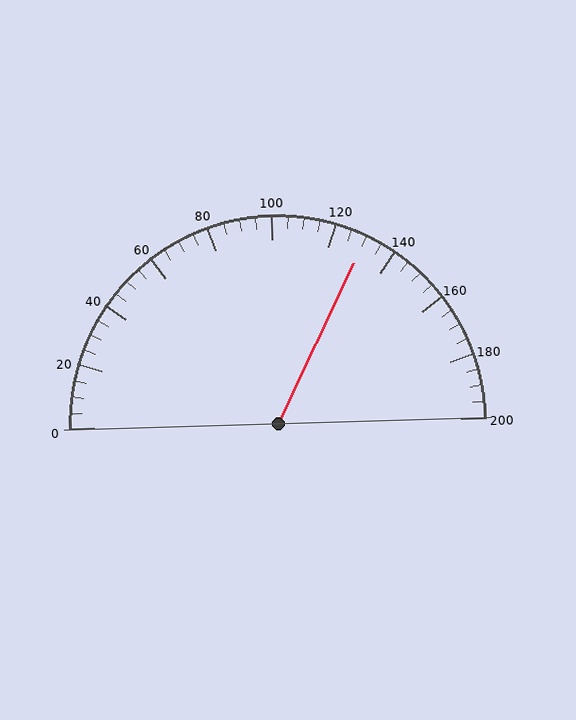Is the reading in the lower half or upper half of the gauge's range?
The reading is in the upper half of the range (0 to 200).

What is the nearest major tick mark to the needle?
The nearest major tick mark is 120.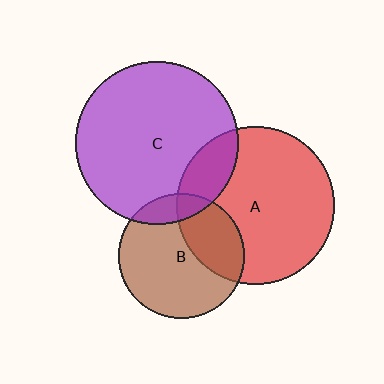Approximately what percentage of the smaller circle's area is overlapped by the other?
Approximately 15%.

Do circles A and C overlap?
Yes.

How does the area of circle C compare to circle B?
Approximately 1.7 times.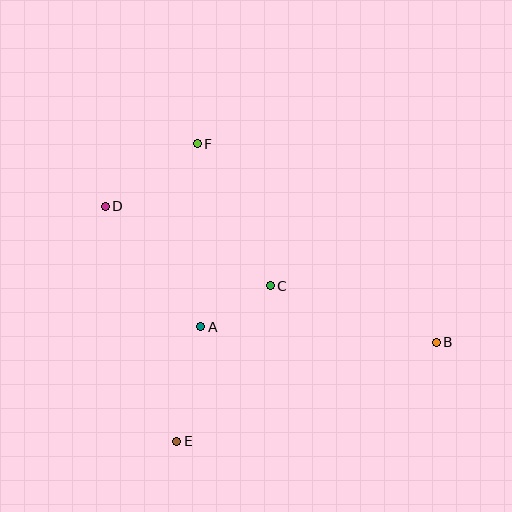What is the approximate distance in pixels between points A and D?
The distance between A and D is approximately 154 pixels.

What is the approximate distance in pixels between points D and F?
The distance between D and F is approximately 111 pixels.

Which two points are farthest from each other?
Points B and D are farthest from each other.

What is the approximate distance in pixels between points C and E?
The distance between C and E is approximately 182 pixels.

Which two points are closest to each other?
Points A and C are closest to each other.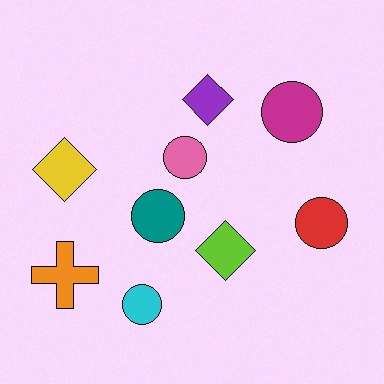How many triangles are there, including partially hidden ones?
There are no triangles.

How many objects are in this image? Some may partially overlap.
There are 9 objects.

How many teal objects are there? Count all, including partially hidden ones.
There is 1 teal object.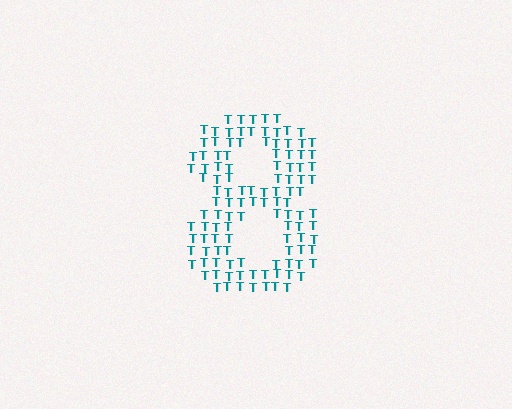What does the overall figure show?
The overall figure shows the digit 8.